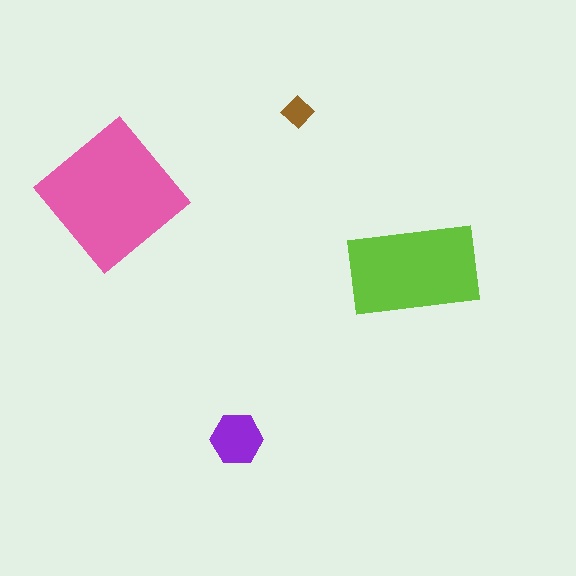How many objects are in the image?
There are 4 objects in the image.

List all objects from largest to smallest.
The pink diamond, the lime rectangle, the purple hexagon, the brown diamond.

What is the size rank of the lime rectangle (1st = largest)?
2nd.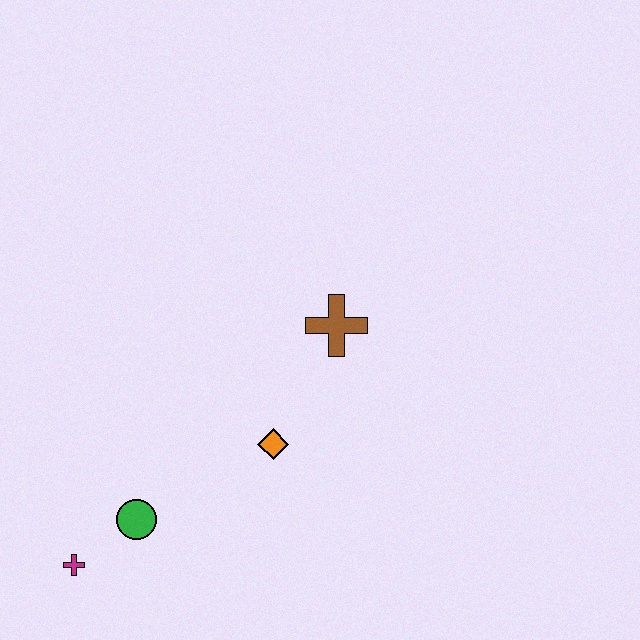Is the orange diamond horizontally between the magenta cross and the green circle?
No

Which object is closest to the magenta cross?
The green circle is closest to the magenta cross.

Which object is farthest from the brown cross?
The magenta cross is farthest from the brown cross.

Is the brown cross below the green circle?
No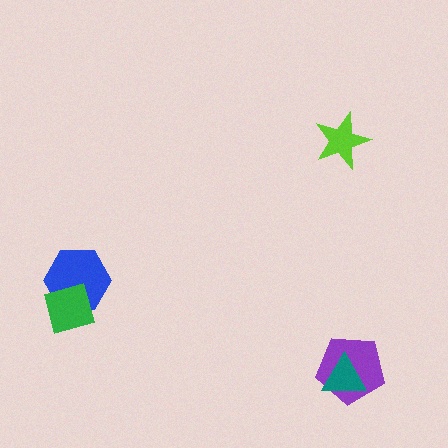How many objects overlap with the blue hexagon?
1 object overlaps with the blue hexagon.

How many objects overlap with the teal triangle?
1 object overlaps with the teal triangle.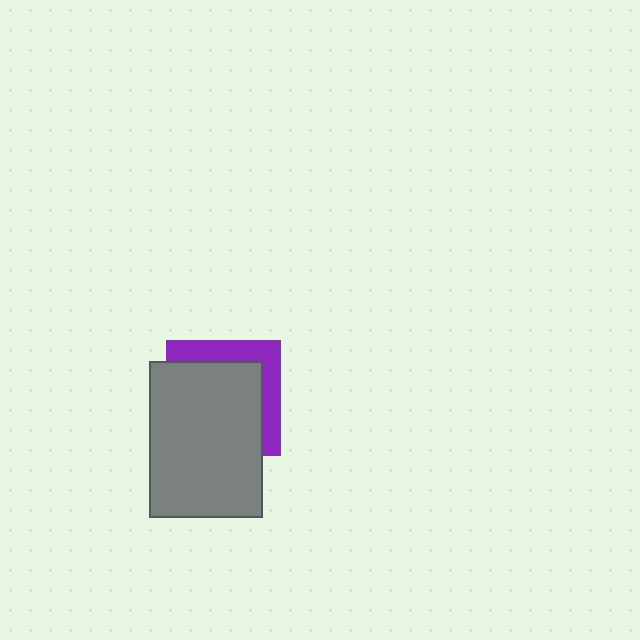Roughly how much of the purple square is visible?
A small part of it is visible (roughly 32%).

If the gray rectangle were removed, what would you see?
You would see the complete purple square.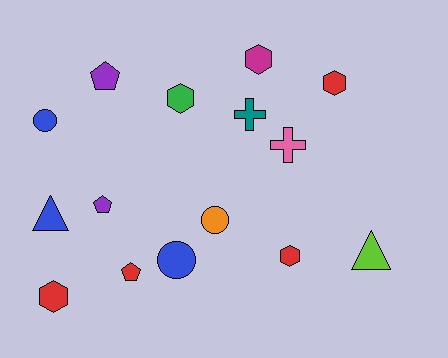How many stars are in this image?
There are no stars.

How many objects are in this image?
There are 15 objects.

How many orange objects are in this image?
There is 1 orange object.